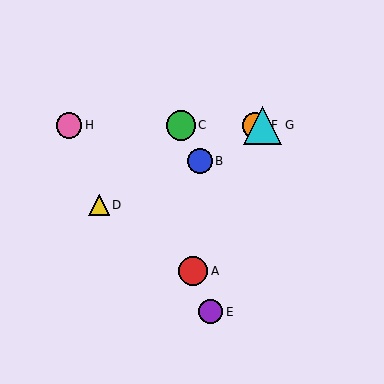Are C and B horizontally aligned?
No, C is at y≈125 and B is at y≈161.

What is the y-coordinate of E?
Object E is at y≈312.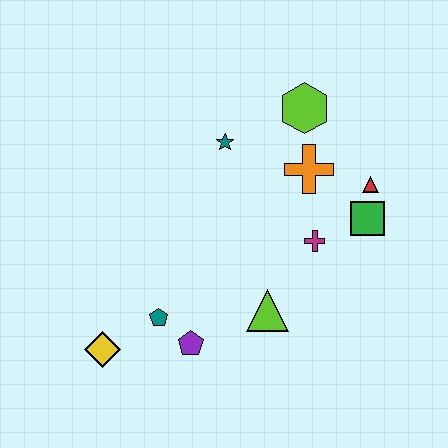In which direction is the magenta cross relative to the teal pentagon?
The magenta cross is to the right of the teal pentagon.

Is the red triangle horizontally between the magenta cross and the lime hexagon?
No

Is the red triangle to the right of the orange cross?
Yes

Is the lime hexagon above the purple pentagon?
Yes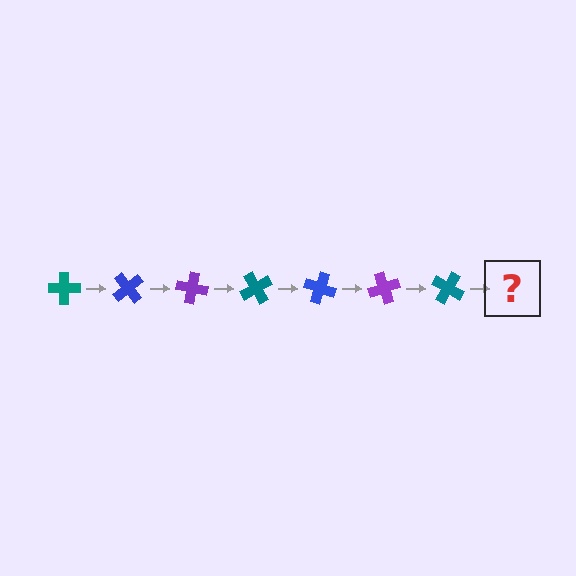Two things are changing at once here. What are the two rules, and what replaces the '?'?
The two rules are that it rotates 50 degrees each step and the color cycles through teal, blue, and purple. The '?' should be a blue cross, rotated 350 degrees from the start.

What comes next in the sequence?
The next element should be a blue cross, rotated 350 degrees from the start.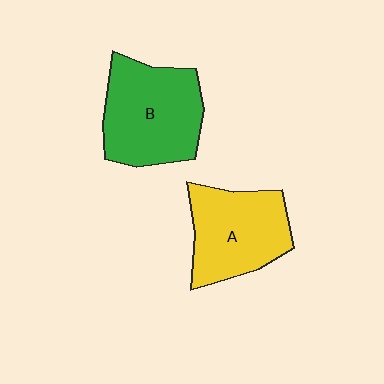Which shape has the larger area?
Shape B (green).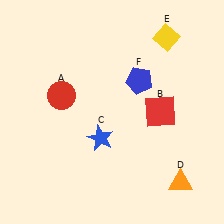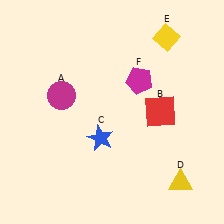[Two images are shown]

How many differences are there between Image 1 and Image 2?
There are 3 differences between the two images.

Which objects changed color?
A changed from red to magenta. D changed from orange to yellow. F changed from blue to magenta.